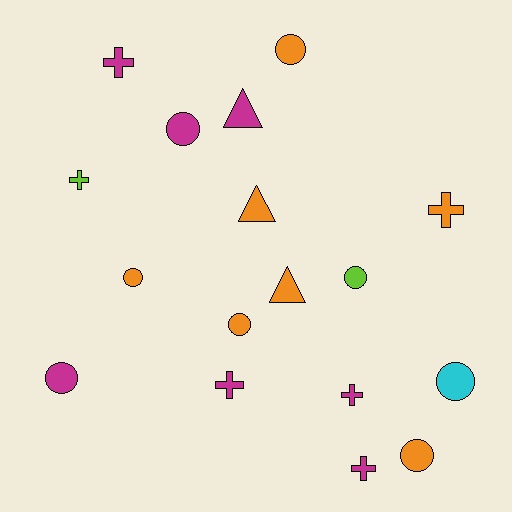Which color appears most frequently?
Orange, with 7 objects.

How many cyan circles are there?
There is 1 cyan circle.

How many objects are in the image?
There are 17 objects.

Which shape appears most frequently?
Circle, with 8 objects.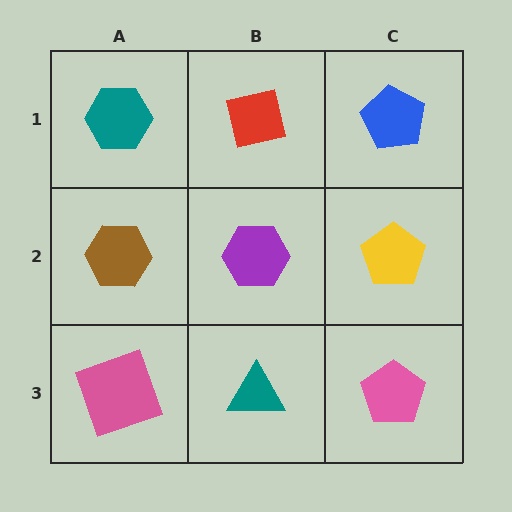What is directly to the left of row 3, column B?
A pink square.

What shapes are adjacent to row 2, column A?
A teal hexagon (row 1, column A), a pink square (row 3, column A), a purple hexagon (row 2, column B).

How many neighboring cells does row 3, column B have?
3.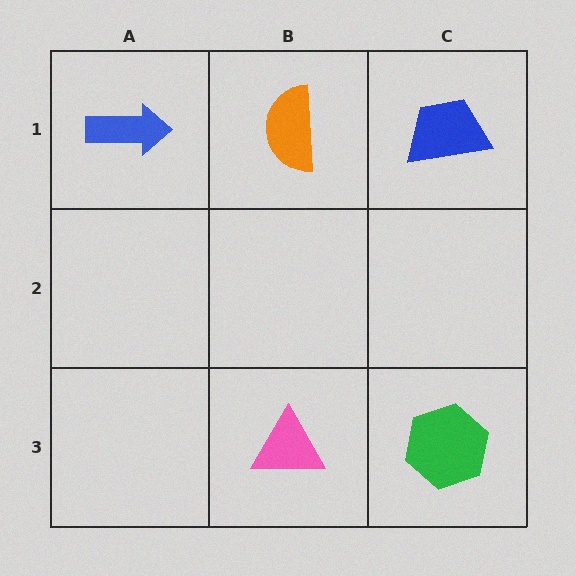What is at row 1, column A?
A blue arrow.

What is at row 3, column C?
A green hexagon.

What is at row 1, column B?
An orange semicircle.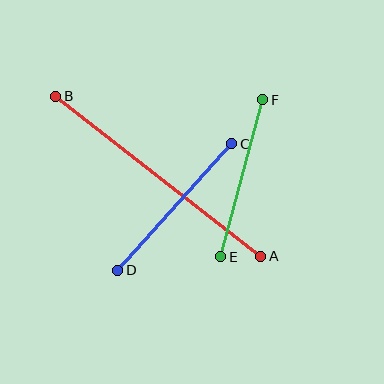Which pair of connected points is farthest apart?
Points A and B are farthest apart.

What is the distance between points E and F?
The distance is approximately 163 pixels.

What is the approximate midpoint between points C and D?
The midpoint is at approximately (175, 207) pixels.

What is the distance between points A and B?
The distance is approximately 260 pixels.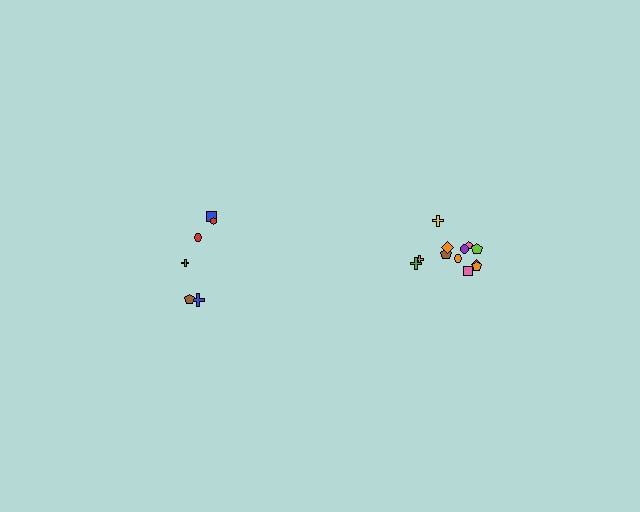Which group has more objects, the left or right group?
The right group.